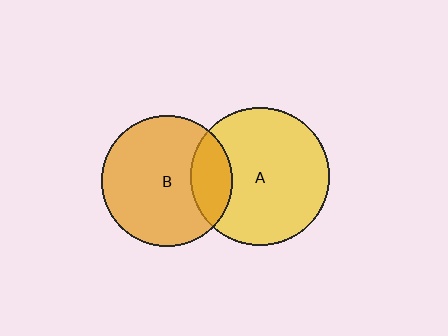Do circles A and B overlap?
Yes.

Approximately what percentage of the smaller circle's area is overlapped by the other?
Approximately 20%.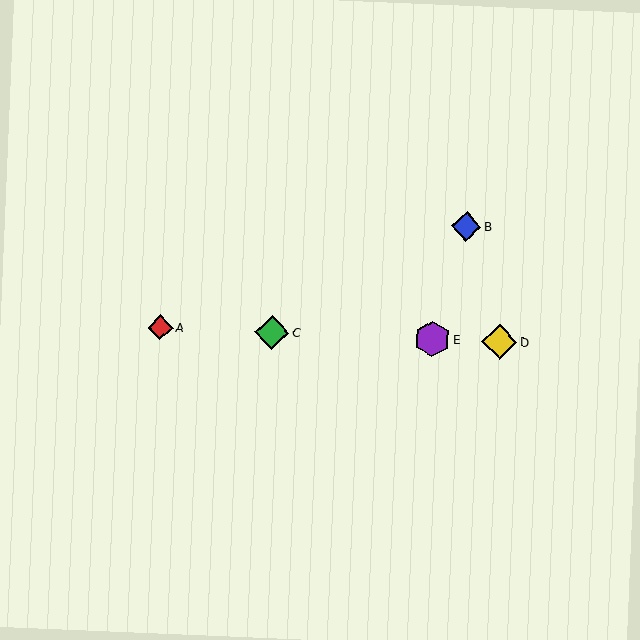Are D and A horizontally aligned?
Yes, both are at y≈342.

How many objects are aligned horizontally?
4 objects (A, C, D, E) are aligned horizontally.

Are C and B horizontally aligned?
No, C is at y≈332 and B is at y≈226.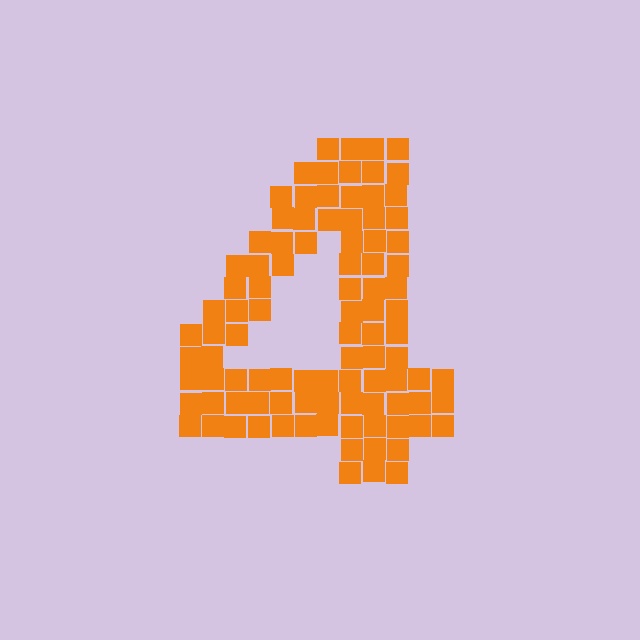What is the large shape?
The large shape is the digit 4.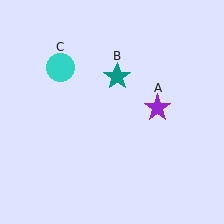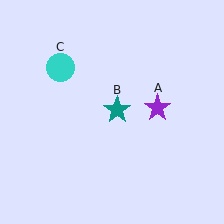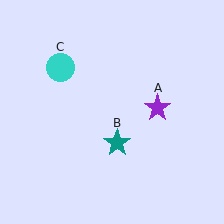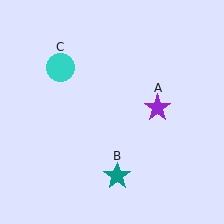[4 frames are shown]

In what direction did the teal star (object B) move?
The teal star (object B) moved down.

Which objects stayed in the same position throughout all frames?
Purple star (object A) and cyan circle (object C) remained stationary.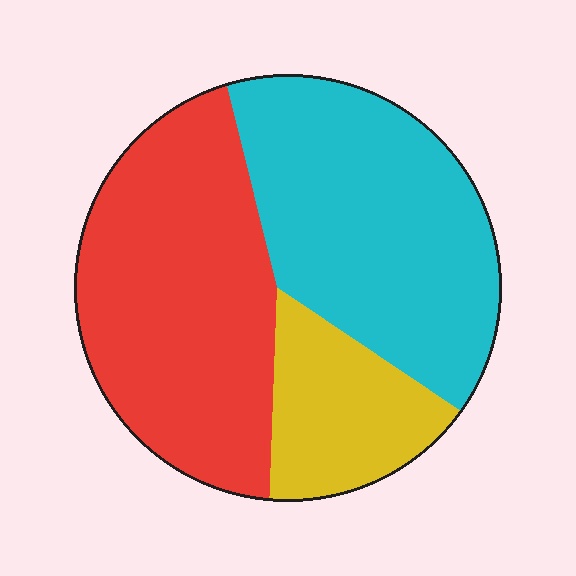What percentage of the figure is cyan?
Cyan covers 41% of the figure.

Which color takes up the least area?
Yellow, at roughly 15%.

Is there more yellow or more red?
Red.